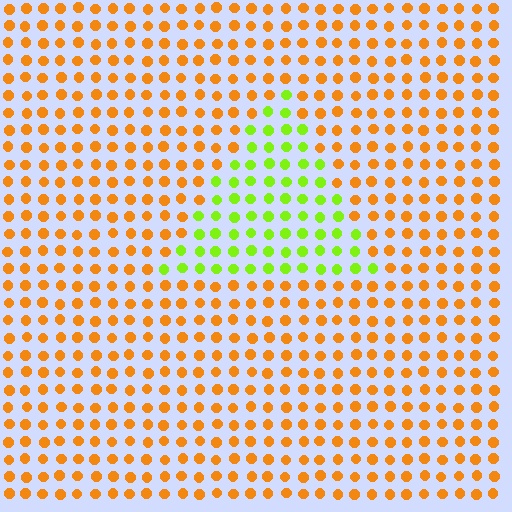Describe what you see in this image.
The image is filled with small orange elements in a uniform arrangement. A triangle-shaped region is visible where the elements are tinted to a slightly different hue, forming a subtle color boundary.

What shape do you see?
I see a triangle.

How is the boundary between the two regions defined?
The boundary is defined purely by a slight shift in hue (about 60 degrees). Spacing, size, and orientation are identical on both sides.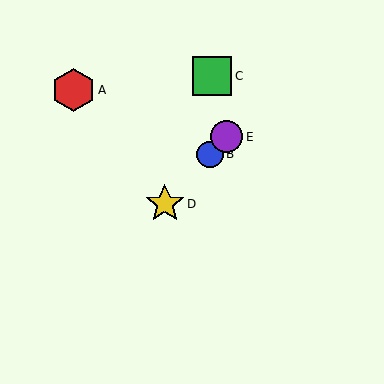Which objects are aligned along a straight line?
Objects B, D, E are aligned along a straight line.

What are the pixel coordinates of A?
Object A is at (74, 90).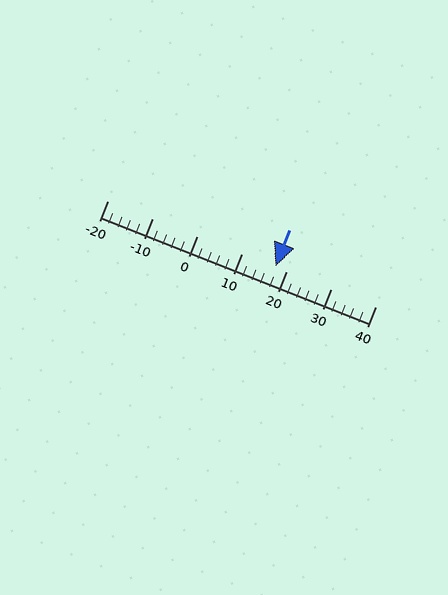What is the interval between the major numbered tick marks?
The major tick marks are spaced 10 units apart.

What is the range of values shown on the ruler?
The ruler shows values from -20 to 40.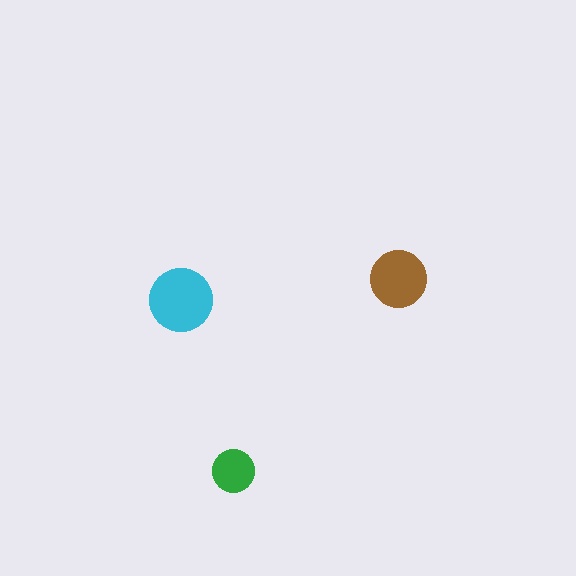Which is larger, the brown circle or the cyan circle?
The cyan one.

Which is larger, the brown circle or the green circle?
The brown one.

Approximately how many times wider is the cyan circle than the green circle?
About 1.5 times wider.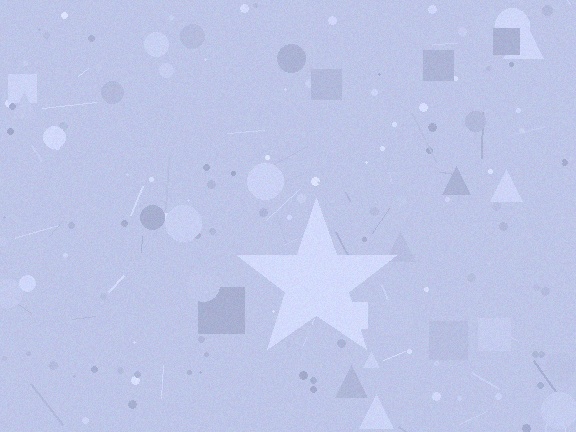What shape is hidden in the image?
A star is hidden in the image.